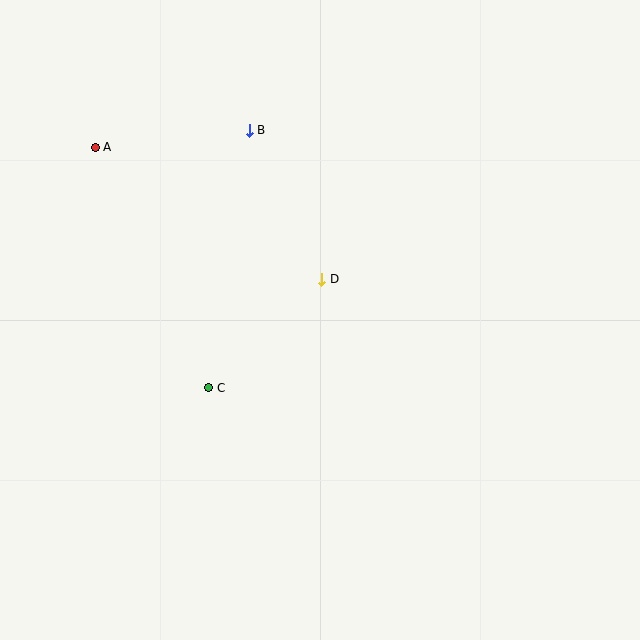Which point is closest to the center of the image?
Point D at (322, 279) is closest to the center.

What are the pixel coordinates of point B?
Point B is at (249, 130).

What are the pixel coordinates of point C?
Point C is at (209, 388).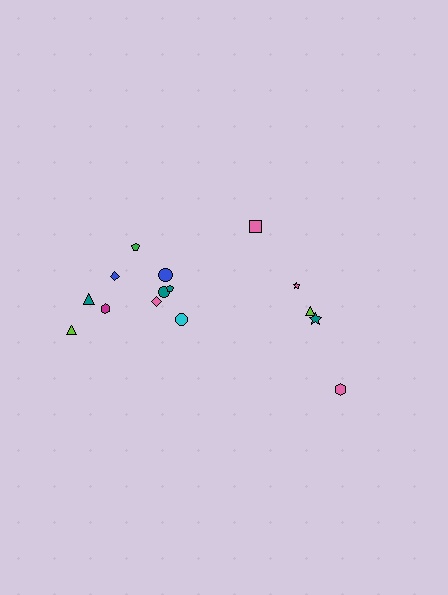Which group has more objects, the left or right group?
The left group.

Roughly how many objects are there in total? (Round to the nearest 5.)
Roughly 15 objects in total.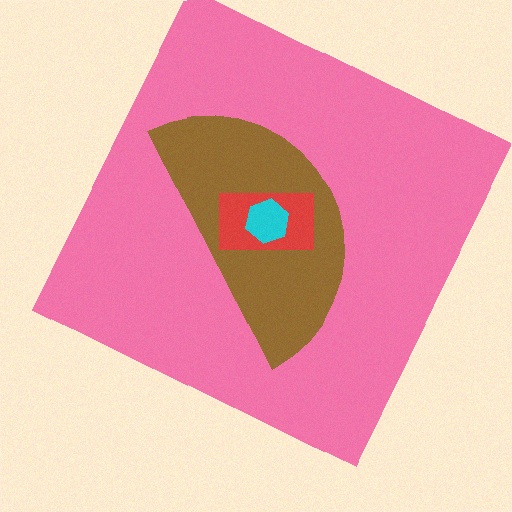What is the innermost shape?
The cyan hexagon.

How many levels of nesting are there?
4.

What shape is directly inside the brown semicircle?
The red rectangle.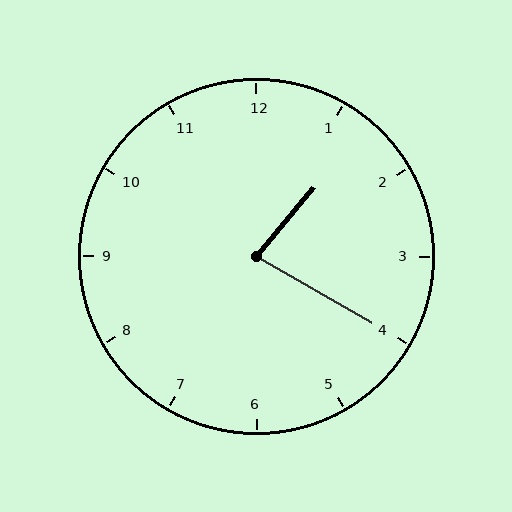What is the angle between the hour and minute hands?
Approximately 80 degrees.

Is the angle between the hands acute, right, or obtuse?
It is acute.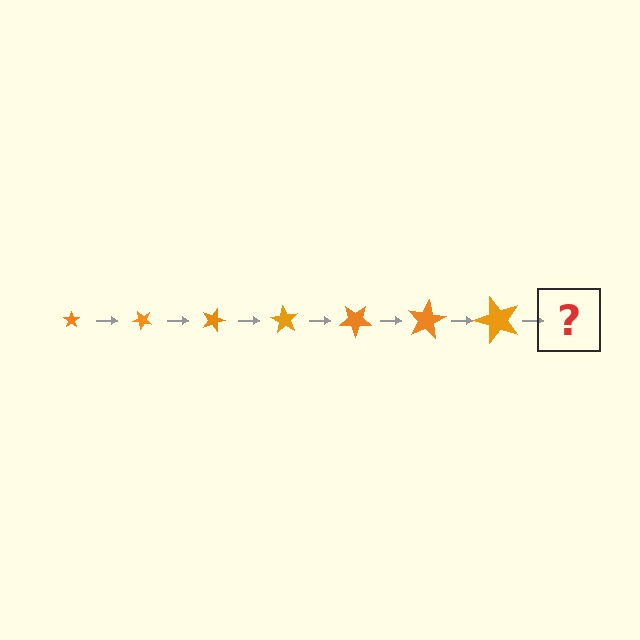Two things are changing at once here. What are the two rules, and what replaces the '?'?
The two rules are that the star grows larger each step and it rotates 45 degrees each step. The '?' should be a star, larger than the previous one and rotated 315 degrees from the start.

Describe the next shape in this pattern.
It should be a star, larger than the previous one and rotated 315 degrees from the start.